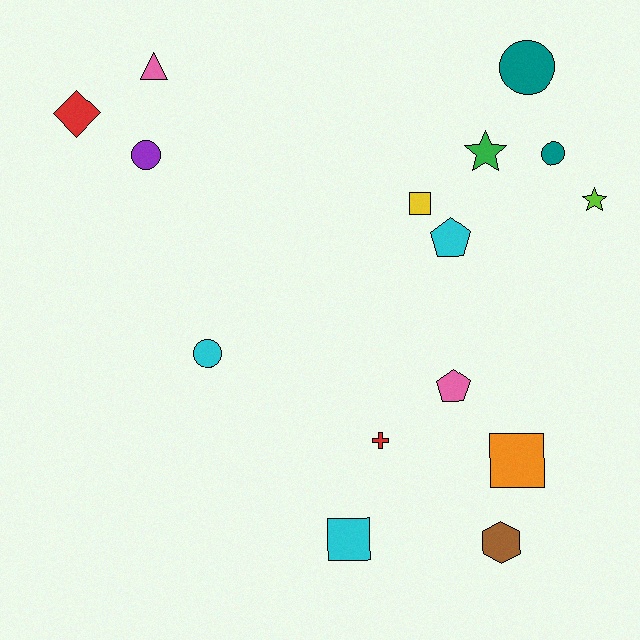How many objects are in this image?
There are 15 objects.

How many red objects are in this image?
There are 2 red objects.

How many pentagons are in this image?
There are 2 pentagons.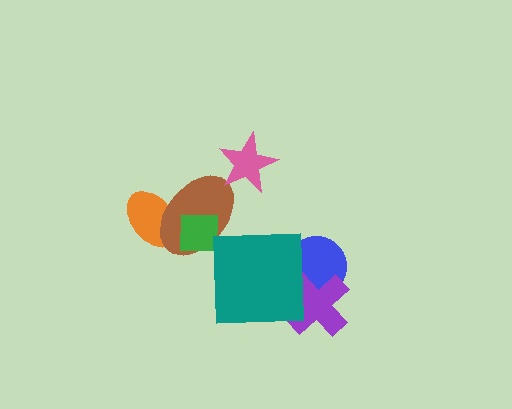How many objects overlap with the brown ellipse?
2 objects overlap with the brown ellipse.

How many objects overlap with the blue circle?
2 objects overlap with the blue circle.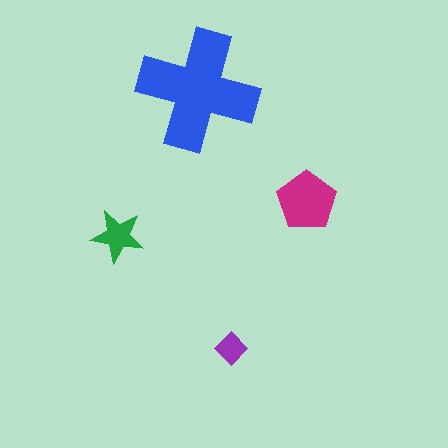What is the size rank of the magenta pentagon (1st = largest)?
2nd.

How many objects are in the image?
There are 4 objects in the image.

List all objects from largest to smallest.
The blue cross, the magenta pentagon, the green star, the purple diamond.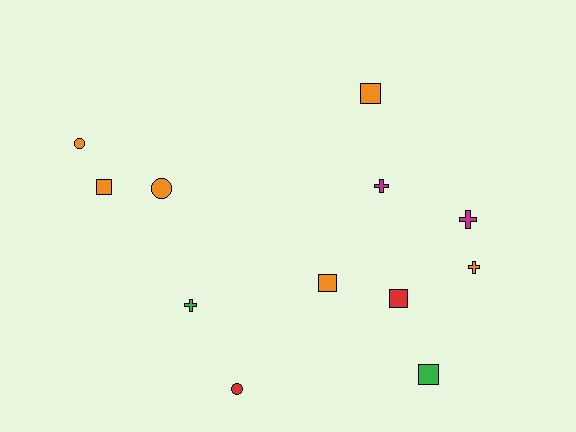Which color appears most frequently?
Orange, with 6 objects.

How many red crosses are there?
There are no red crosses.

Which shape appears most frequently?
Square, with 5 objects.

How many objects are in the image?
There are 12 objects.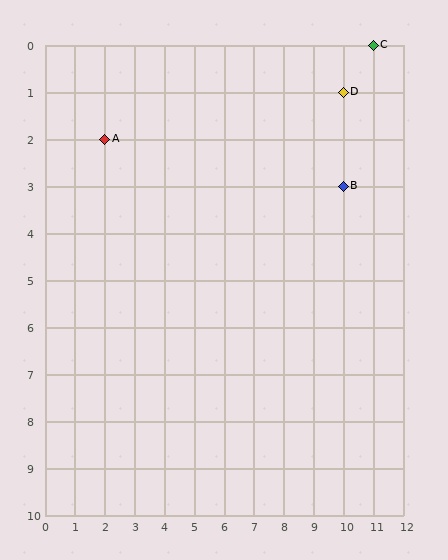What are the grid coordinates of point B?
Point B is at grid coordinates (10, 3).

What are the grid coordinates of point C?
Point C is at grid coordinates (11, 0).